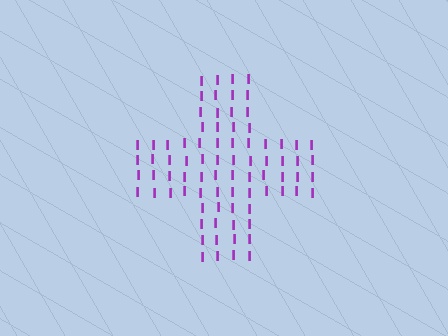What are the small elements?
The small elements are letter I's.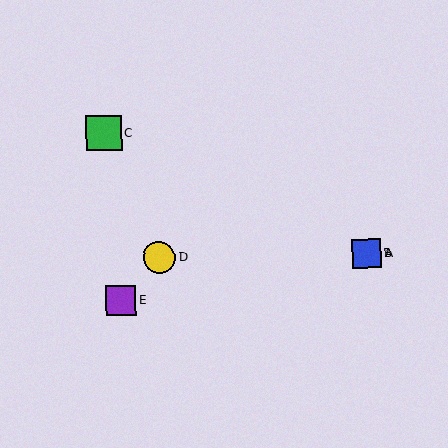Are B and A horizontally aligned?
Yes, both are at y≈254.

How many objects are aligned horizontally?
3 objects (A, B, D) are aligned horizontally.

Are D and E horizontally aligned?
No, D is at y≈257 and E is at y≈300.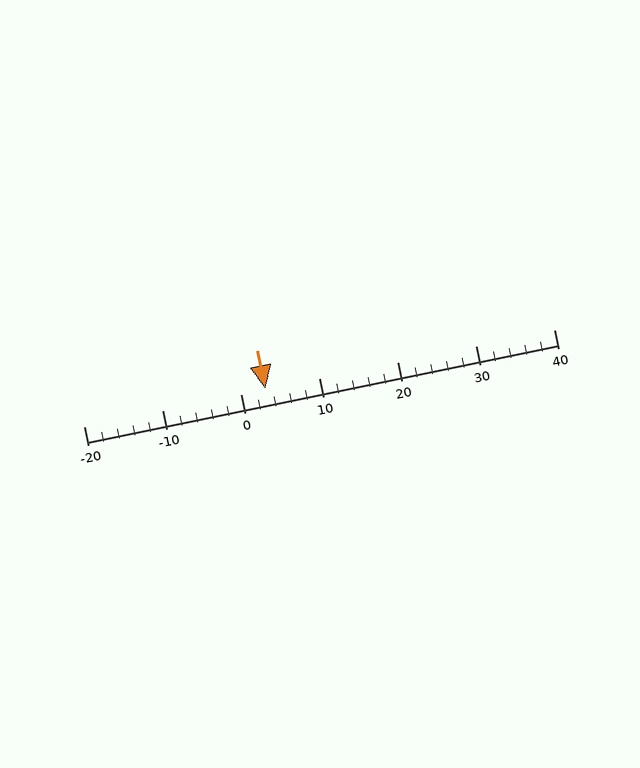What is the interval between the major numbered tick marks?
The major tick marks are spaced 10 units apart.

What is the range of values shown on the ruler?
The ruler shows values from -20 to 40.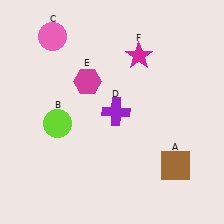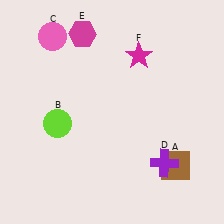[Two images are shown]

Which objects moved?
The objects that moved are: the purple cross (D), the magenta hexagon (E).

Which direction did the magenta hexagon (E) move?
The magenta hexagon (E) moved up.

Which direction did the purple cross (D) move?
The purple cross (D) moved down.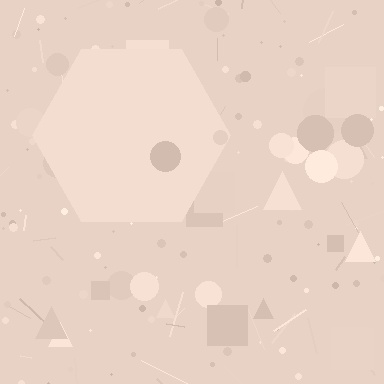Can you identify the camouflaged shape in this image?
The camouflaged shape is a hexagon.